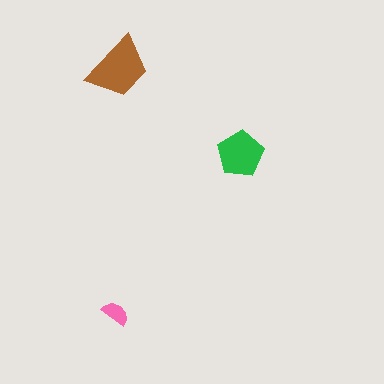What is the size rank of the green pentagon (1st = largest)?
2nd.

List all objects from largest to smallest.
The brown trapezoid, the green pentagon, the pink semicircle.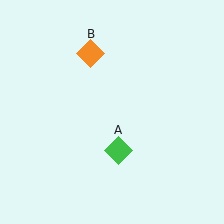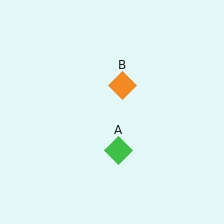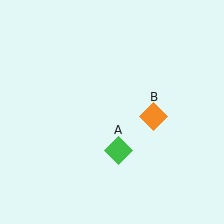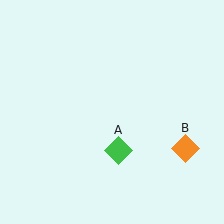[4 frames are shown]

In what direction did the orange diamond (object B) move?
The orange diamond (object B) moved down and to the right.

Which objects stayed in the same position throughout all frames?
Green diamond (object A) remained stationary.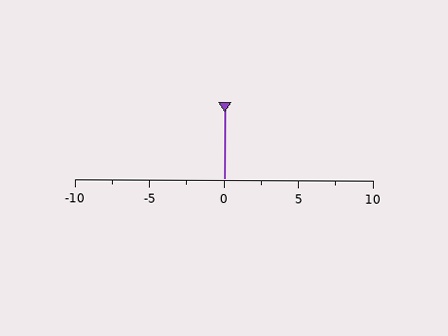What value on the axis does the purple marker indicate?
The marker indicates approximately 0.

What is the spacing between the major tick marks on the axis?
The major ticks are spaced 5 apart.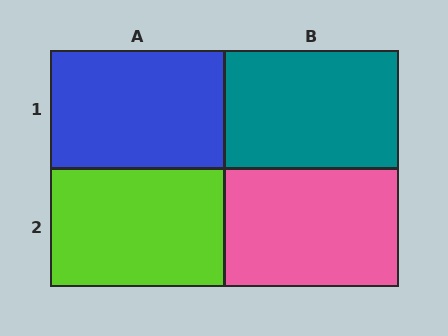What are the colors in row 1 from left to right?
Blue, teal.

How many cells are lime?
1 cell is lime.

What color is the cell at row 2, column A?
Lime.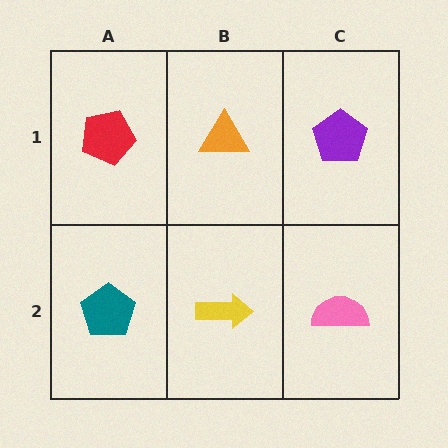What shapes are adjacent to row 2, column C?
A purple pentagon (row 1, column C), a yellow arrow (row 2, column B).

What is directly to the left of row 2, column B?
A teal pentagon.